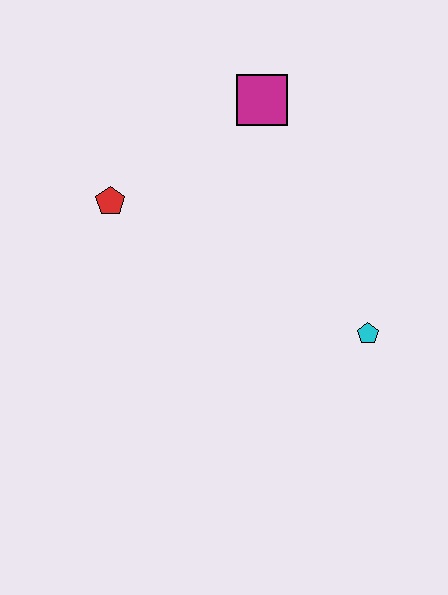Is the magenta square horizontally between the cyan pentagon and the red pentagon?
Yes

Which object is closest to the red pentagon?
The magenta square is closest to the red pentagon.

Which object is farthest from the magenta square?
The cyan pentagon is farthest from the magenta square.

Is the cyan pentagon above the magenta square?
No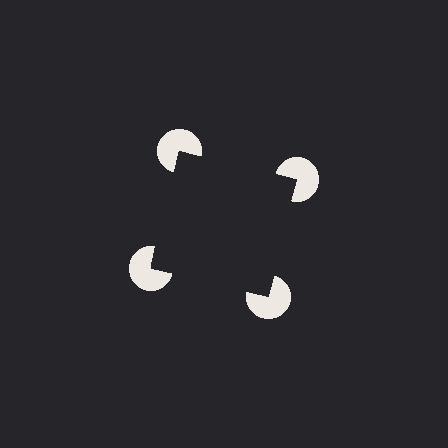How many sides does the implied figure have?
4 sides.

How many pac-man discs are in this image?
There are 4 — one at each vertex of the illusory square.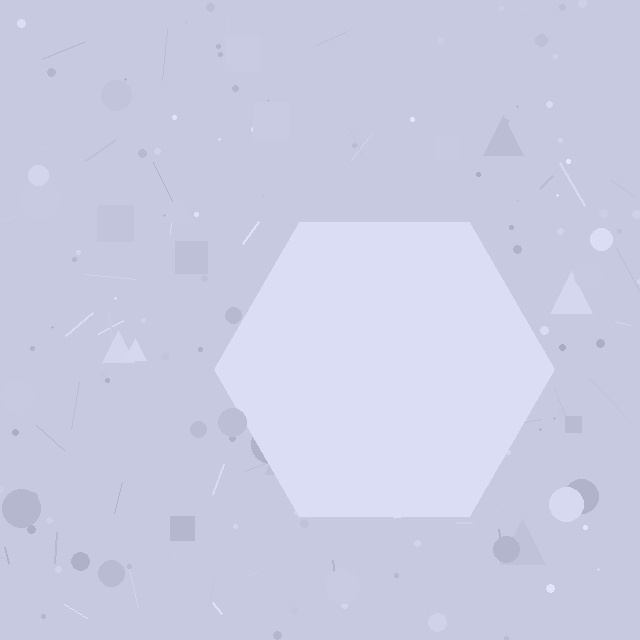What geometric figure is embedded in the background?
A hexagon is embedded in the background.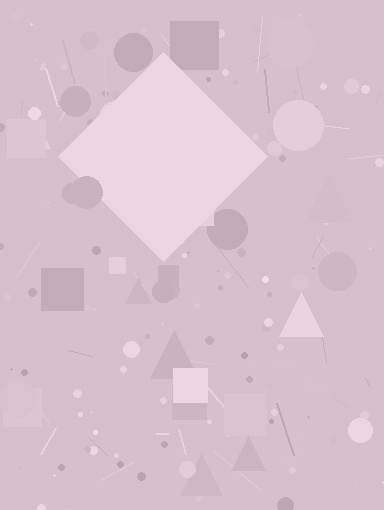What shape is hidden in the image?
A diamond is hidden in the image.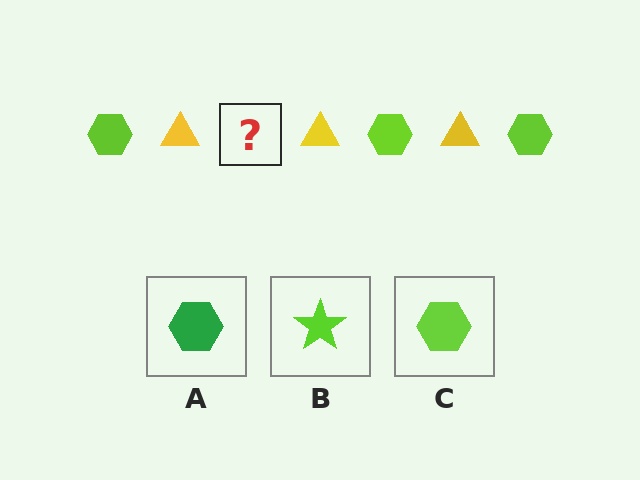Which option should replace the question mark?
Option C.